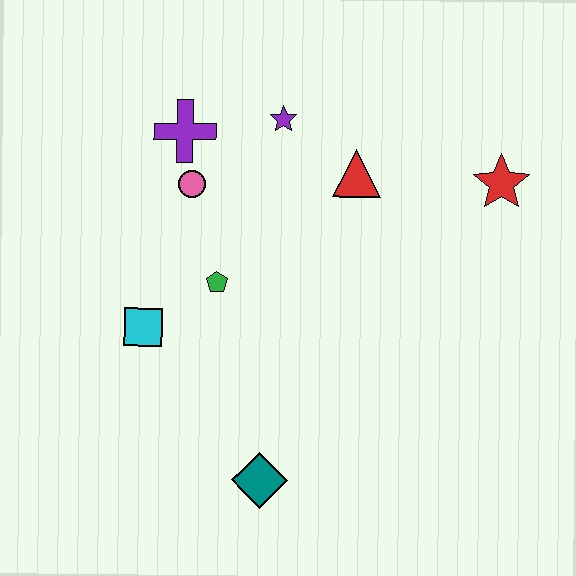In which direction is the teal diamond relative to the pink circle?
The teal diamond is below the pink circle.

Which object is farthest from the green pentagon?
The red star is farthest from the green pentagon.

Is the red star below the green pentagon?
No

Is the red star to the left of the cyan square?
No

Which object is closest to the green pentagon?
The cyan square is closest to the green pentagon.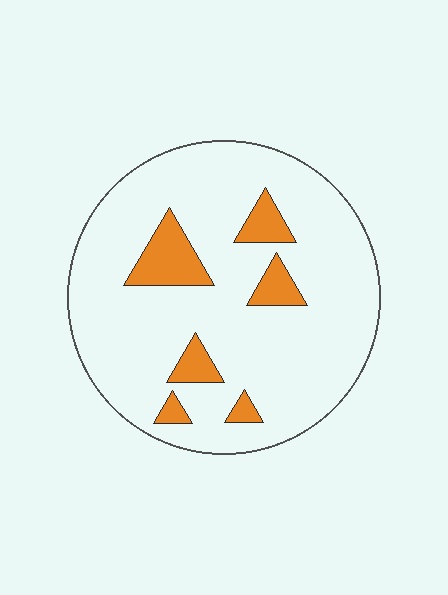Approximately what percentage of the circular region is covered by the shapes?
Approximately 15%.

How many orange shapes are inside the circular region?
6.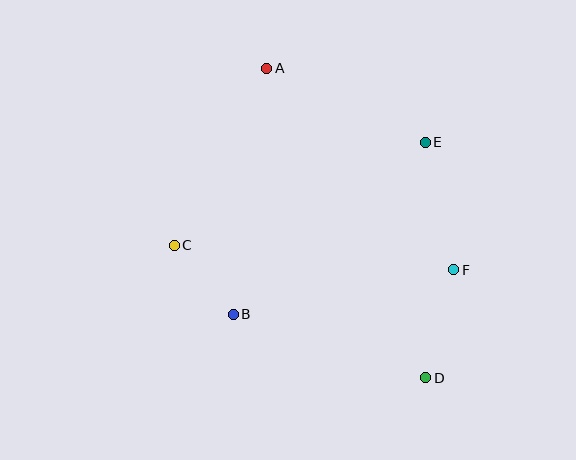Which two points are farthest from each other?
Points A and D are farthest from each other.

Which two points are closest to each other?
Points B and C are closest to each other.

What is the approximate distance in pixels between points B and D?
The distance between B and D is approximately 203 pixels.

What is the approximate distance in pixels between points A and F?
The distance between A and F is approximately 275 pixels.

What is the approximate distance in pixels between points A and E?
The distance between A and E is approximately 175 pixels.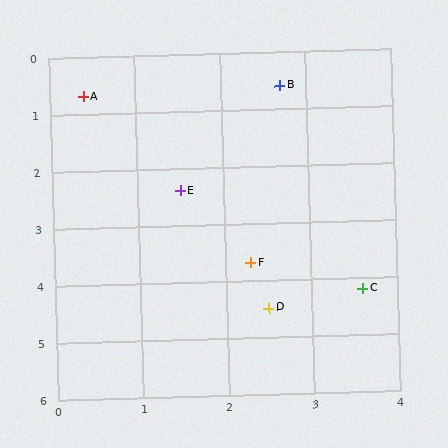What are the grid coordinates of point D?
Point D is at approximately (2.5, 4.5).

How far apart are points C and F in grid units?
Points C and F are about 1.4 grid units apart.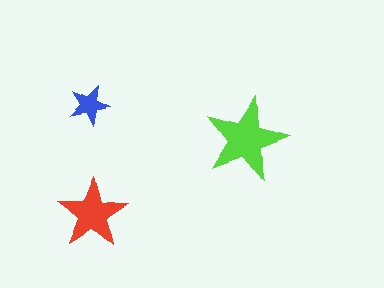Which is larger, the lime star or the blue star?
The lime one.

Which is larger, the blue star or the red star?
The red one.